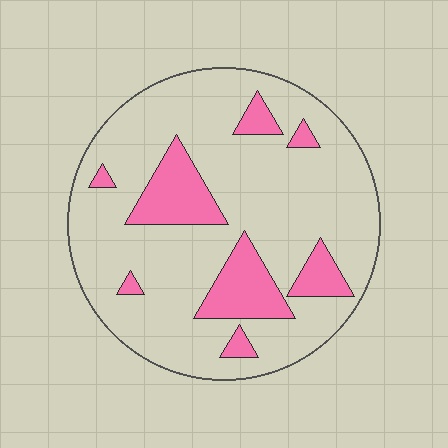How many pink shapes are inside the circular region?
8.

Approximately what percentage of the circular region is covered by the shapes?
Approximately 20%.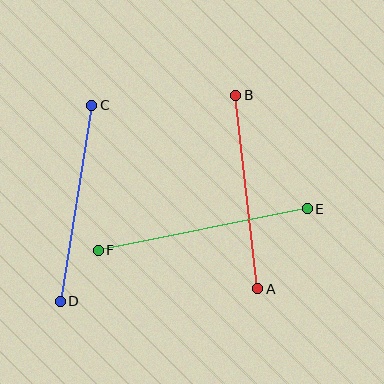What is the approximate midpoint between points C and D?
The midpoint is at approximately (76, 203) pixels.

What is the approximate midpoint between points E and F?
The midpoint is at approximately (203, 229) pixels.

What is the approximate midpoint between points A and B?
The midpoint is at approximately (247, 192) pixels.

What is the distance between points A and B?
The distance is approximately 195 pixels.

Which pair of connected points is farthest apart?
Points E and F are farthest apart.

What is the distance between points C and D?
The distance is approximately 198 pixels.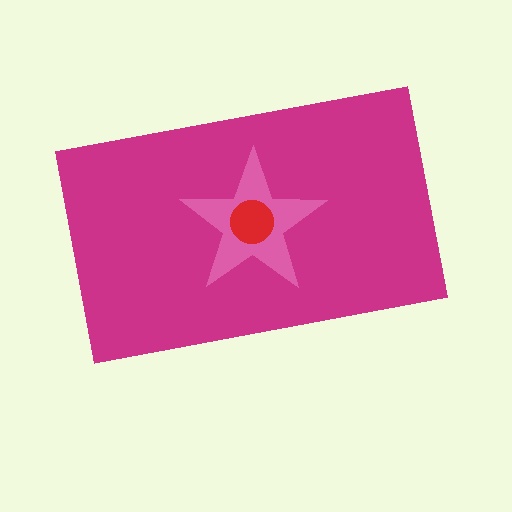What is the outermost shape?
The magenta rectangle.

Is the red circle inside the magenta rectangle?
Yes.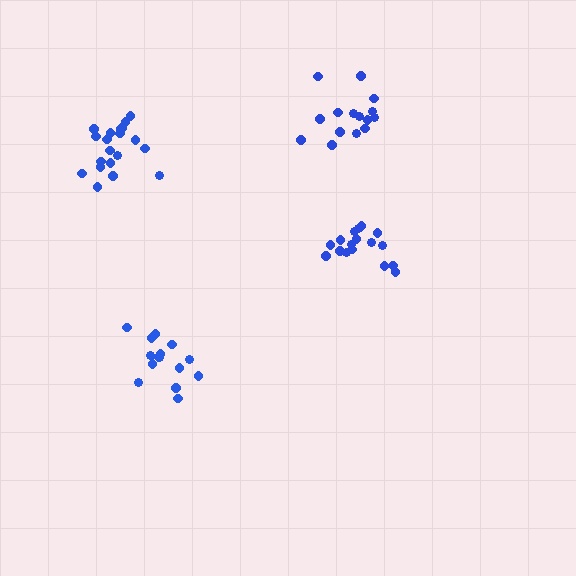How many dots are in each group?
Group 1: 15 dots, Group 2: 17 dots, Group 3: 20 dots, Group 4: 15 dots (67 total).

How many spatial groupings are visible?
There are 4 spatial groupings.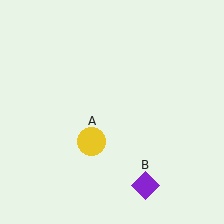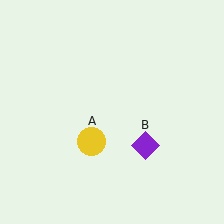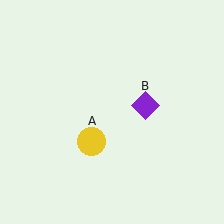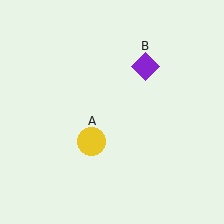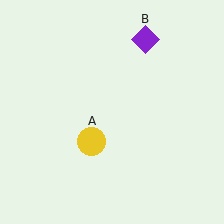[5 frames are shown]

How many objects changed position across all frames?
1 object changed position: purple diamond (object B).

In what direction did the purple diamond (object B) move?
The purple diamond (object B) moved up.